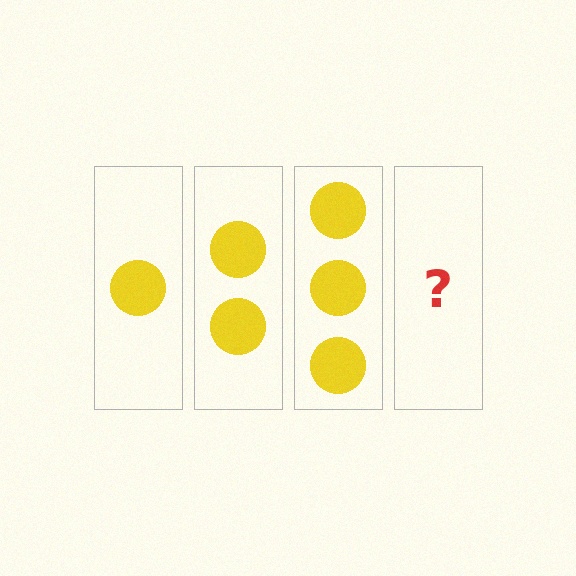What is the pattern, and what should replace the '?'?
The pattern is that each step adds one more circle. The '?' should be 4 circles.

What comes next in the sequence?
The next element should be 4 circles.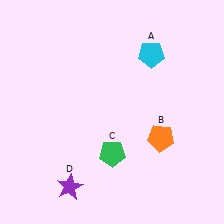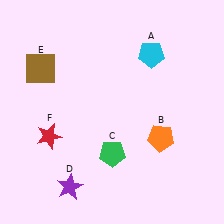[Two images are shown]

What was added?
A brown square (E), a red star (F) were added in Image 2.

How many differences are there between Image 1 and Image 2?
There are 2 differences between the two images.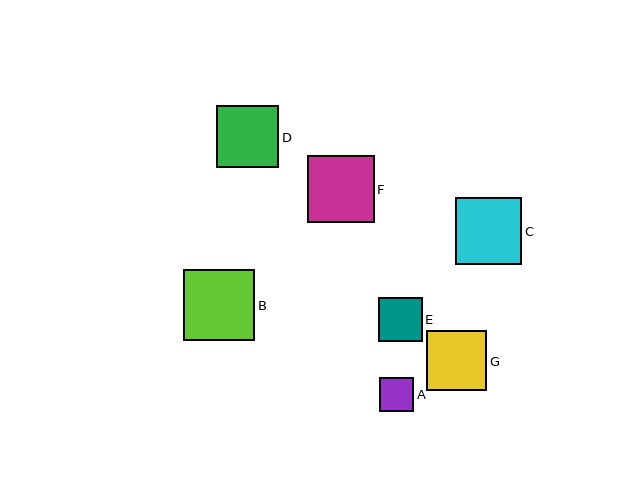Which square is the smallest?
Square A is the smallest with a size of approximately 34 pixels.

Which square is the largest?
Square B is the largest with a size of approximately 71 pixels.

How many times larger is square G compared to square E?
Square G is approximately 1.4 times the size of square E.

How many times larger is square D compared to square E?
Square D is approximately 1.4 times the size of square E.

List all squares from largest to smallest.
From largest to smallest: B, F, C, D, G, E, A.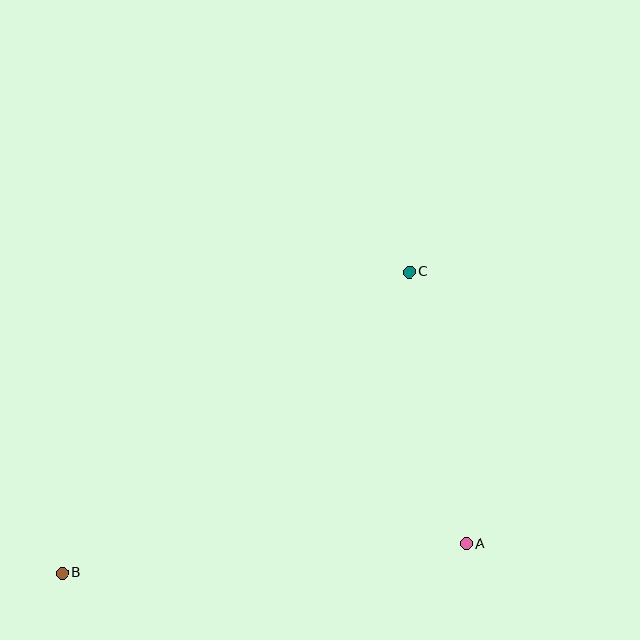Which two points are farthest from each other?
Points B and C are farthest from each other.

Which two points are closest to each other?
Points A and C are closest to each other.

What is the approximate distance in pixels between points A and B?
The distance between A and B is approximately 405 pixels.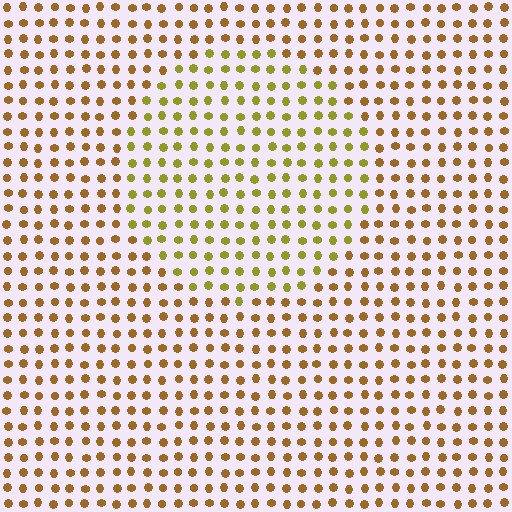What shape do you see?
I see a circle.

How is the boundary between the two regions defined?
The boundary is defined purely by a slight shift in hue (about 31 degrees). Spacing, size, and orientation are identical on both sides.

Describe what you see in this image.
The image is filled with small brown elements in a uniform arrangement. A circle-shaped region is visible where the elements are tinted to a slightly different hue, forming a subtle color boundary.